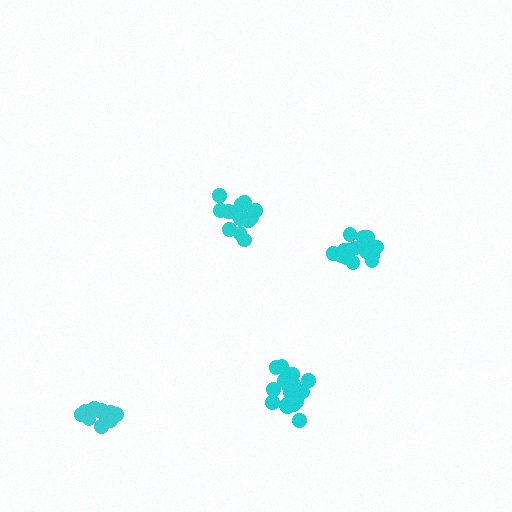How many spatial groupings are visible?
There are 4 spatial groupings.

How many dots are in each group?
Group 1: 19 dots, Group 2: 17 dots, Group 3: 15 dots, Group 4: 15 dots (66 total).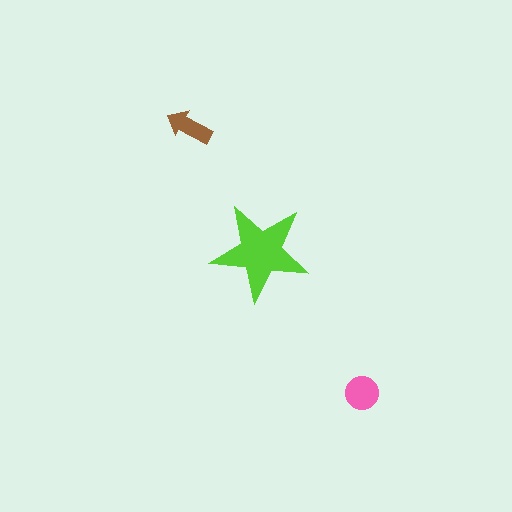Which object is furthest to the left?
The brown arrow is leftmost.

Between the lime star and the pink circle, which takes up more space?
The lime star.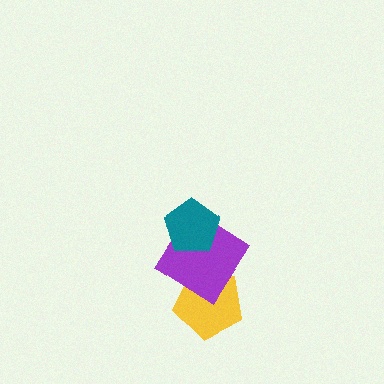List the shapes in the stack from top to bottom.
From top to bottom: the teal pentagon, the purple diamond, the yellow pentagon.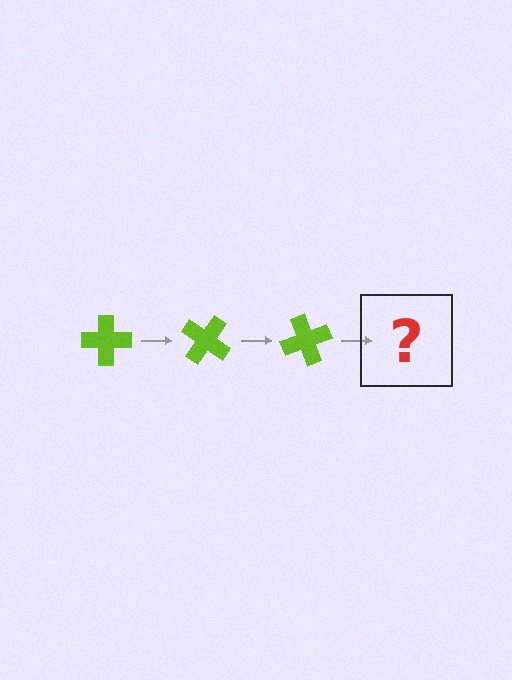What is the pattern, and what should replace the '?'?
The pattern is that the cross rotates 35 degrees each step. The '?' should be a lime cross rotated 105 degrees.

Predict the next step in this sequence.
The next step is a lime cross rotated 105 degrees.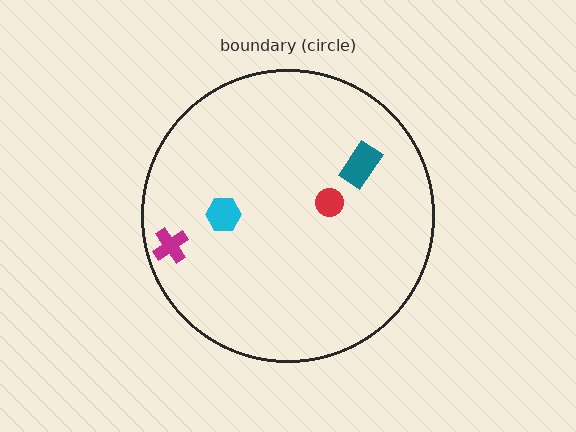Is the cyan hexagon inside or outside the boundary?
Inside.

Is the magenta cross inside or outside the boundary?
Inside.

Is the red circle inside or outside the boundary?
Inside.